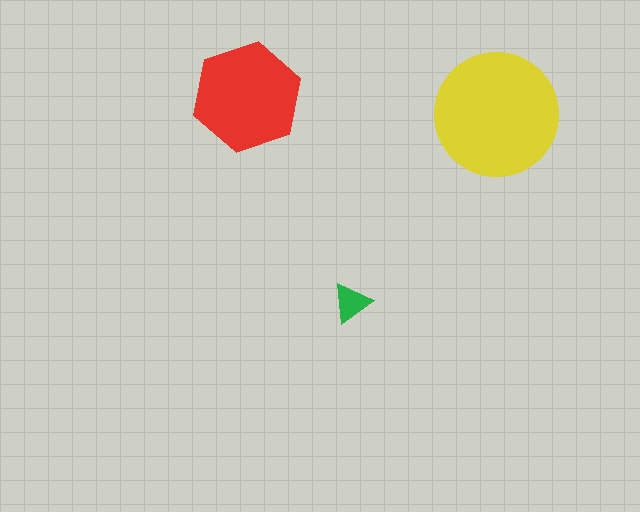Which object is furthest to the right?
The yellow circle is rightmost.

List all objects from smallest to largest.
The green triangle, the red hexagon, the yellow circle.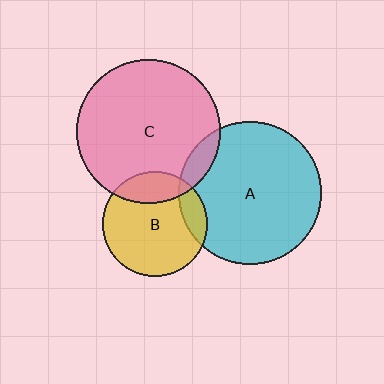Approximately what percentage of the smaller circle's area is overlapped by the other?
Approximately 20%.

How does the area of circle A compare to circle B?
Approximately 1.9 times.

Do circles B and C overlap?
Yes.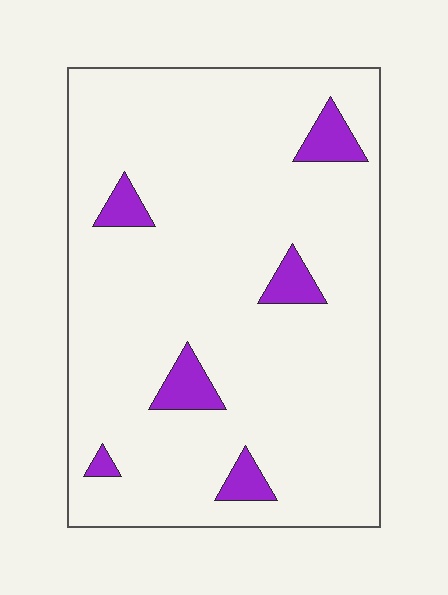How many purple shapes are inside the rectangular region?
6.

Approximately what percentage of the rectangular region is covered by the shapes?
Approximately 10%.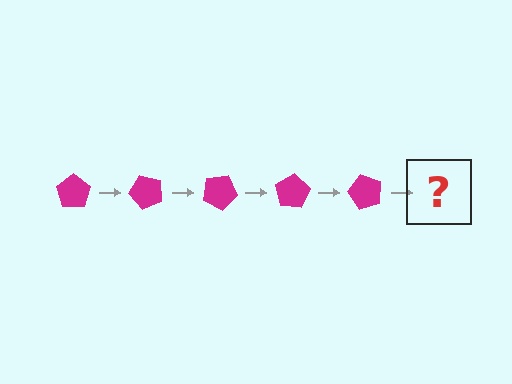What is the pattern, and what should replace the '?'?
The pattern is that the pentagon rotates 50 degrees each step. The '?' should be a magenta pentagon rotated 250 degrees.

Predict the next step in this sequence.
The next step is a magenta pentagon rotated 250 degrees.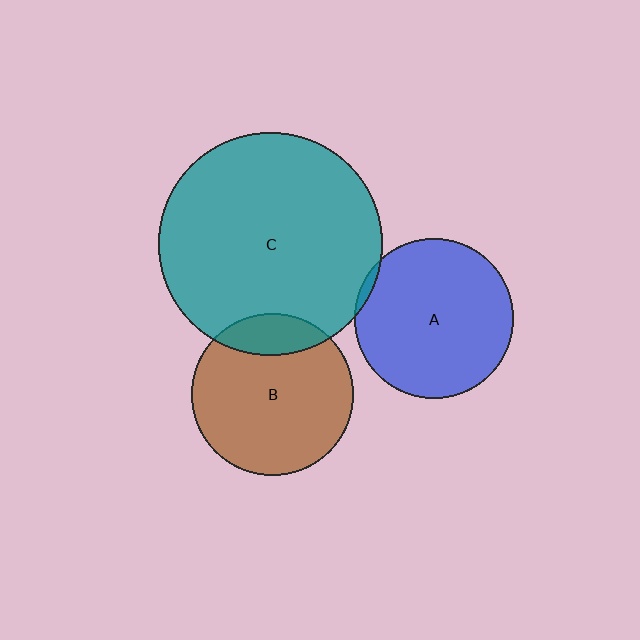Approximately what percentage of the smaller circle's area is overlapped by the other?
Approximately 15%.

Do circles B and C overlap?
Yes.